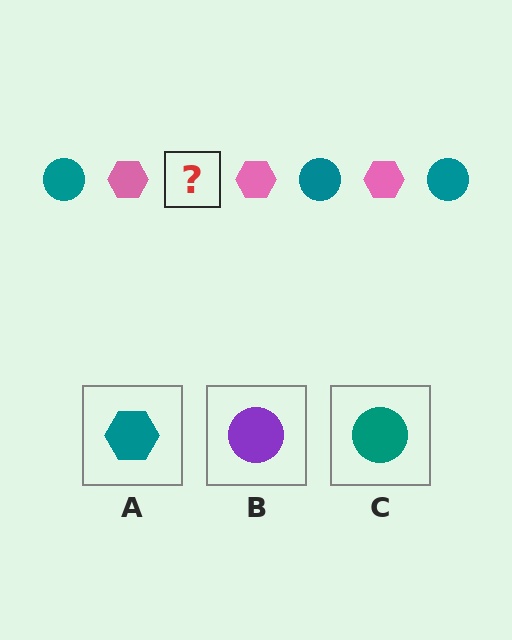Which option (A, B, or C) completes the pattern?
C.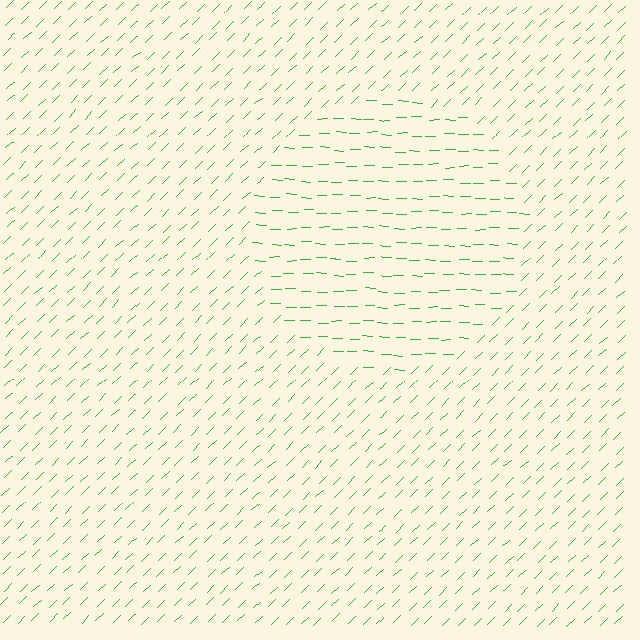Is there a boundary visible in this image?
Yes, there is a texture boundary formed by a change in line orientation.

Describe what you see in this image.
The image is filled with small green line segments. A circle region in the image has lines oriented differently from the surrounding lines, creating a visible texture boundary.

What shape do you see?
I see a circle.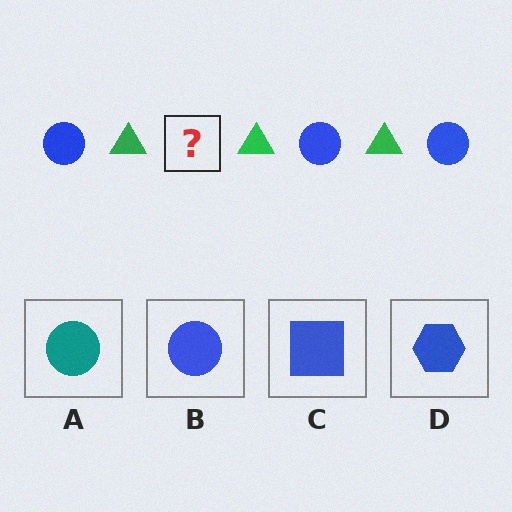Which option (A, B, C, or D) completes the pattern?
B.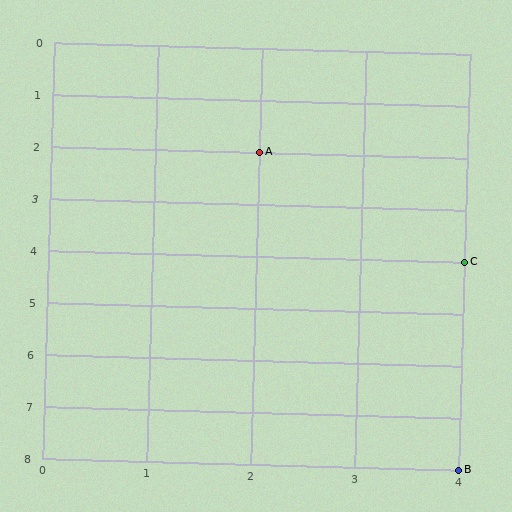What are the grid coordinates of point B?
Point B is at grid coordinates (4, 8).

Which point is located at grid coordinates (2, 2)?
Point A is at (2, 2).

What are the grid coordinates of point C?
Point C is at grid coordinates (4, 4).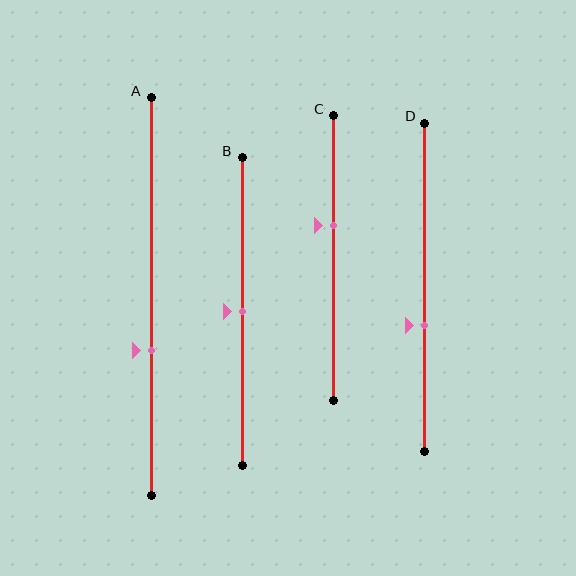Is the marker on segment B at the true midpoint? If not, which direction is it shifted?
Yes, the marker on segment B is at the true midpoint.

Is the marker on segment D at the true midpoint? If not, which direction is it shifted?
No, the marker on segment D is shifted downward by about 12% of the segment length.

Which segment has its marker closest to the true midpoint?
Segment B has its marker closest to the true midpoint.